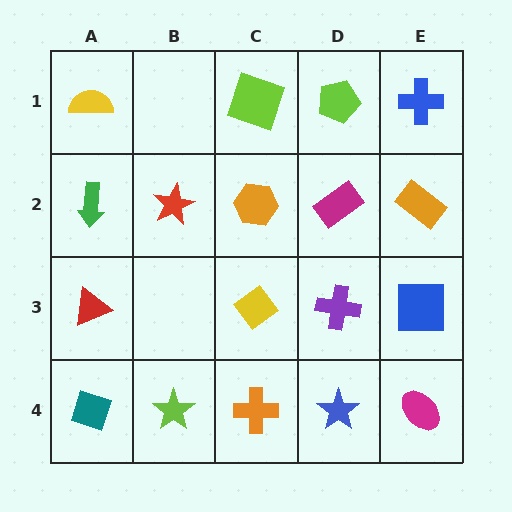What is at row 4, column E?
A magenta ellipse.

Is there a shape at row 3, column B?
No, that cell is empty.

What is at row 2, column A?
A green arrow.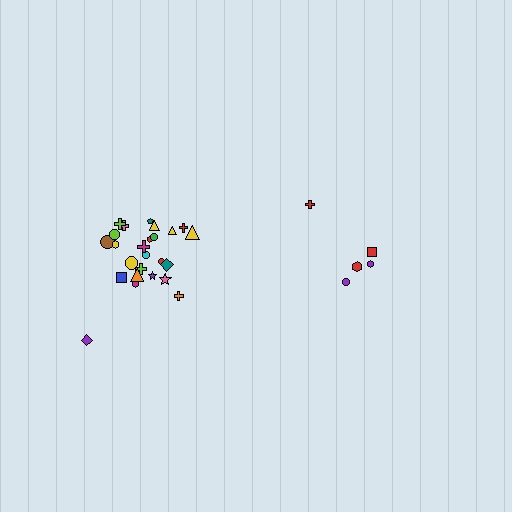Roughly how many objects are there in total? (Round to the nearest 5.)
Roughly 30 objects in total.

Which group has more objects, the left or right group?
The left group.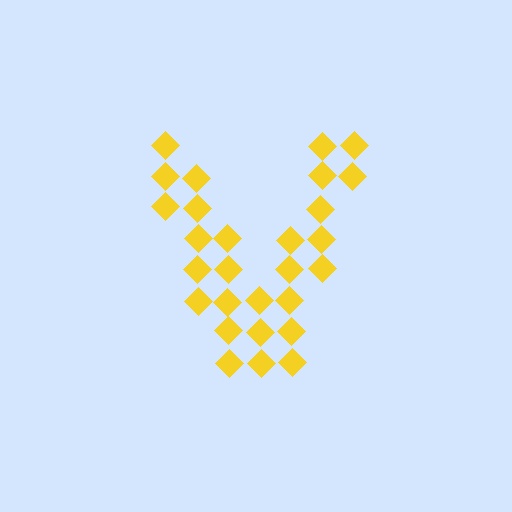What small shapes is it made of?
It is made of small diamonds.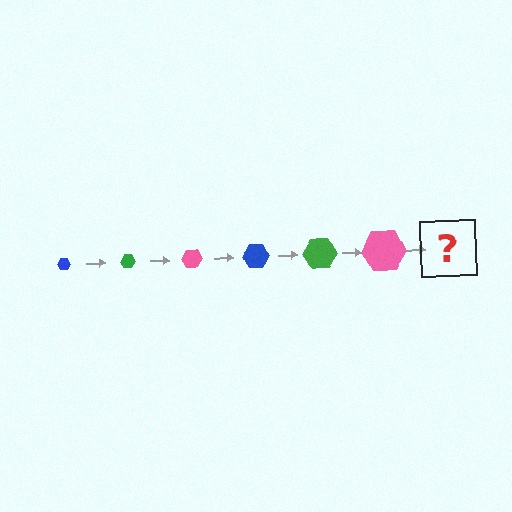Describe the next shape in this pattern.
It should be a blue hexagon, larger than the previous one.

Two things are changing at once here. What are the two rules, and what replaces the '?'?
The two rules are that the hexagon grows larger each step and the color cycles through blue, green, and pink. The '?' should be a blue hexagon, larger than the previous one.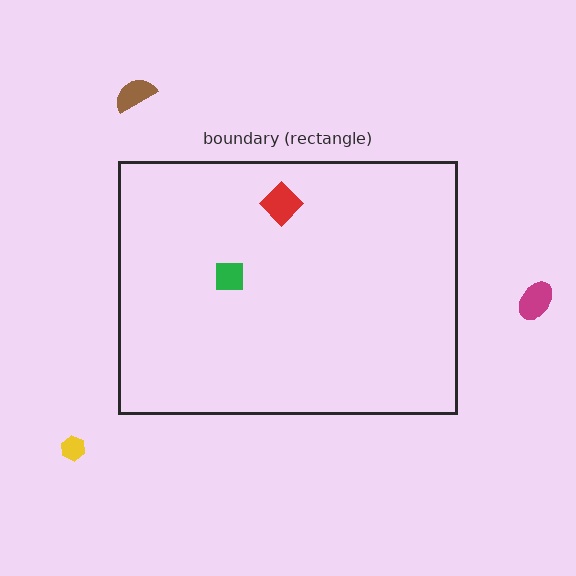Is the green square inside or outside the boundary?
Inside.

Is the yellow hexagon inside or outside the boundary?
Outside.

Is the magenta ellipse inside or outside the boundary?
Outside.